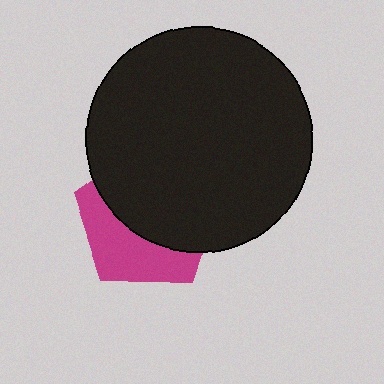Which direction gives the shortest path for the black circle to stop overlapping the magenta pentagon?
Moving up gives the shortest separation.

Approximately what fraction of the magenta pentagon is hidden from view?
Roughly 60% of the magenta pentagon is hidden behind the black circle.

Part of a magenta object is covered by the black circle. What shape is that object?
It is a pentagon.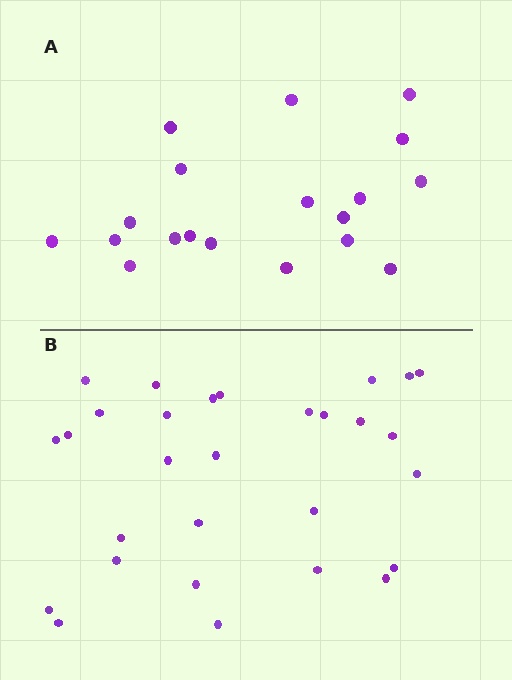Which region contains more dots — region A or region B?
Region B (the bottom region) has more dots.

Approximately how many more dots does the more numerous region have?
Region B has roughly 10 or so more dots than region A.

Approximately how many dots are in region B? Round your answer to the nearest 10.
About 30 dots. (The exact count is 29, which rounds to 30.)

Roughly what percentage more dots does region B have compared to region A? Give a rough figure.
About 55% more.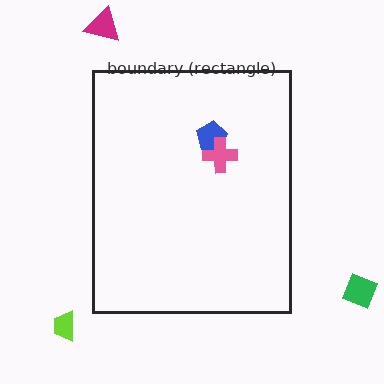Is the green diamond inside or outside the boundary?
Outside.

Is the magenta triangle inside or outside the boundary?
Outside.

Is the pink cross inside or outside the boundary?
Inside.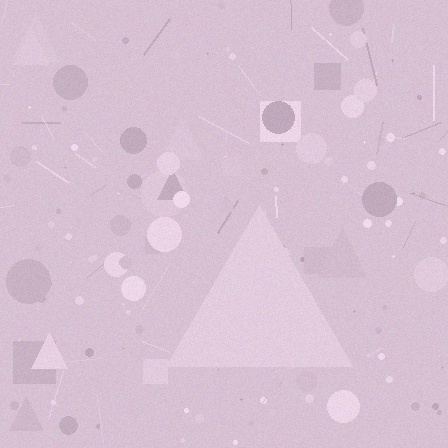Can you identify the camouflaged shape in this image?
The camouflaged shape is a triangle.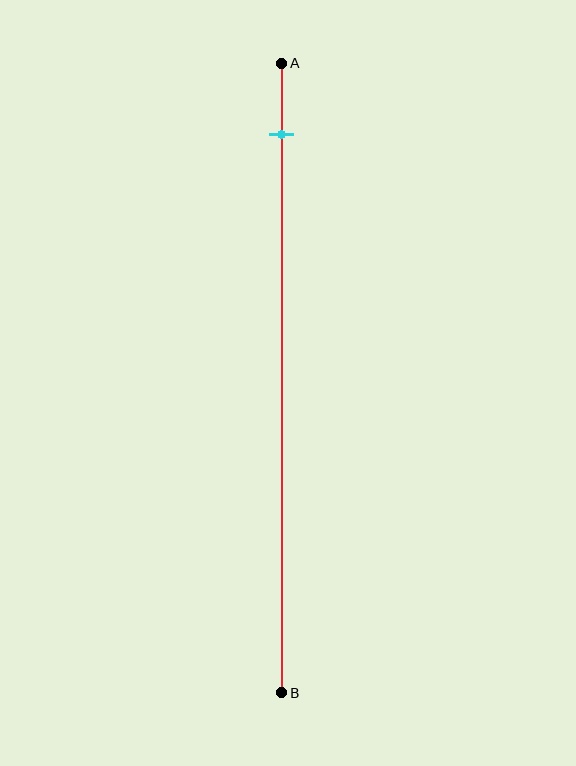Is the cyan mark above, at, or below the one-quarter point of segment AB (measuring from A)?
The cyan mark is above the one-quarter point of segment AB.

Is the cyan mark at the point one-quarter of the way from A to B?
No, the mark is at about 10% from A, not at the 25% one-quarter point.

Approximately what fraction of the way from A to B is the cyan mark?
The cyan mark is approximately 10% of the way from A to B.